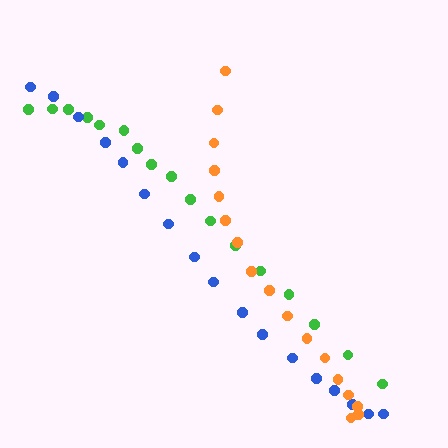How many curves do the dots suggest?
There are 3 distinct paths.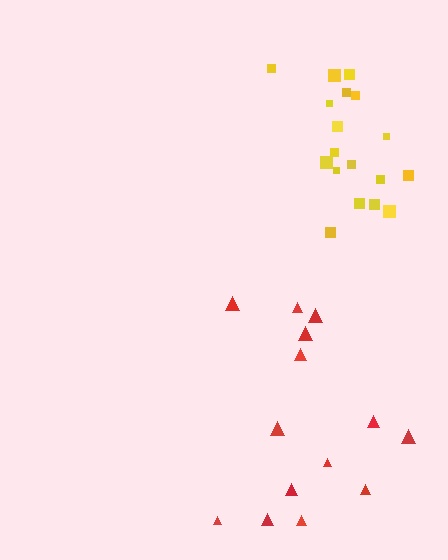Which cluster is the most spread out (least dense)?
Red.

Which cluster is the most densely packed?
Yellow.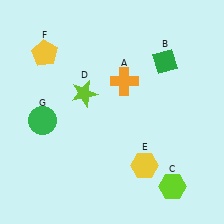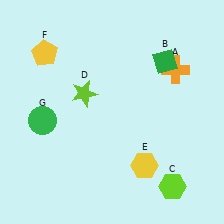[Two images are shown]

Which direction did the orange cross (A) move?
The orange cross (A) moved right.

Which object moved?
The orange cross (A) moved right.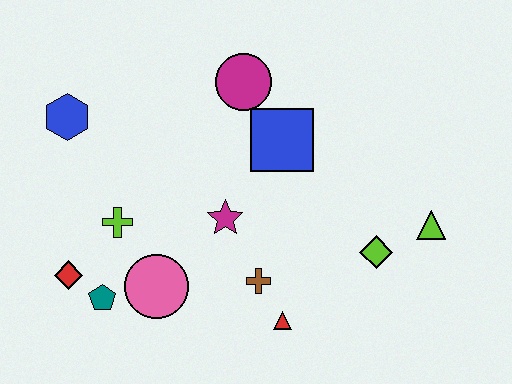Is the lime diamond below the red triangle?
No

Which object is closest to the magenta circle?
The blue square is closest to the magenta circle.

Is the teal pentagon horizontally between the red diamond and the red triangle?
Yes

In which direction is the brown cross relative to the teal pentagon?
The brown cross is to the right of the teal pentagon.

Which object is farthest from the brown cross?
The blue hexagon is farthest from the brown cross.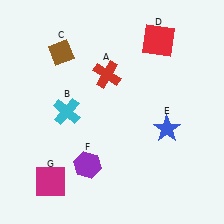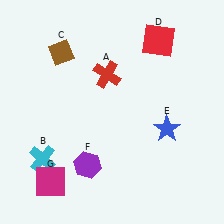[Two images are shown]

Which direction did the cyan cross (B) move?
The cyan cross (B) moved down.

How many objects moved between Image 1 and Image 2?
1 object moved between the two images.